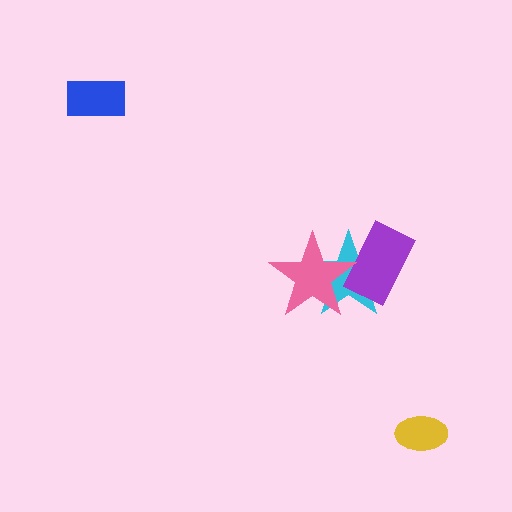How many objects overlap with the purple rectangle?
2 objects overlap with the purple rectangle.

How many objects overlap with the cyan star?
2 objects overlap with the cyan star.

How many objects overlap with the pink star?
2 objects overlap with the pink star.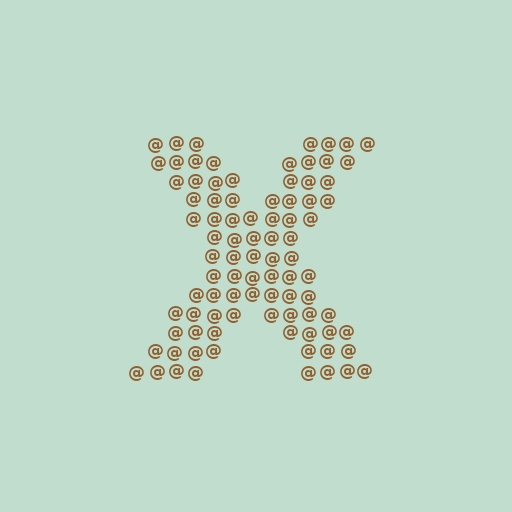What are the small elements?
The small elements are at signs.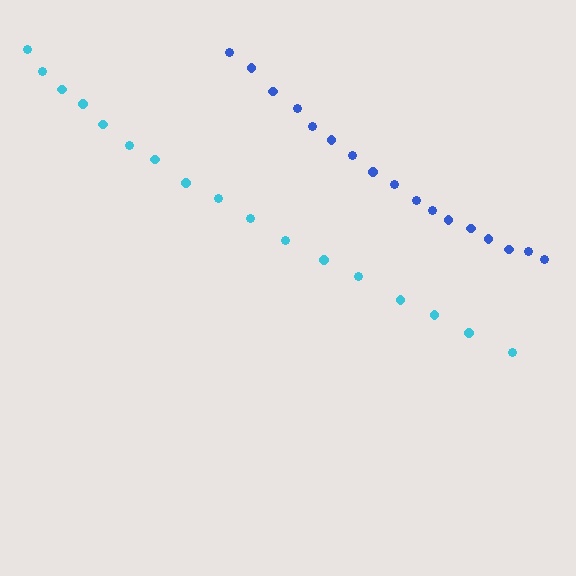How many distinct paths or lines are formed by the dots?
There are 2 distinct paths.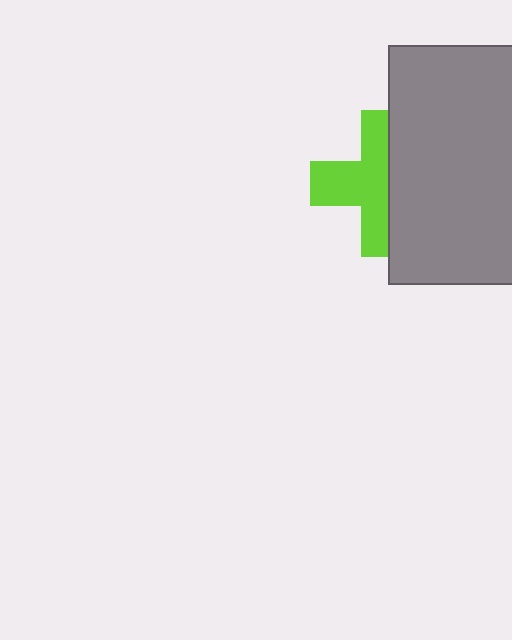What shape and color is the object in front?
The object in front is a gray rectangle.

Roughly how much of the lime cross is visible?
About half of it is visible (roughly 55%).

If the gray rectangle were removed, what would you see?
You would see the complete lime cross.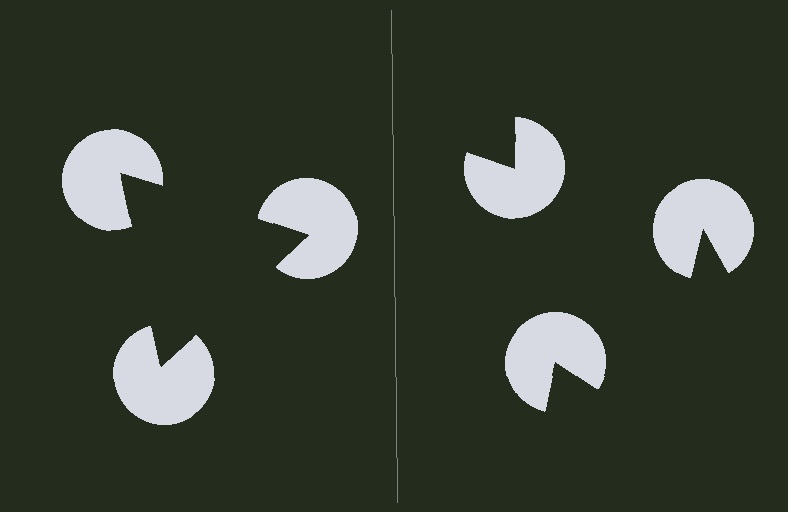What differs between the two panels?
The pac-man discs are positioned identically on both sides; only the wedge orientations differ. On the left they align to a triangle; on the right they are misaligned.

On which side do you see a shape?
An illusory triangle appears on the left side. On the right side the wedge cuts are rotated, so no coherent shape forms.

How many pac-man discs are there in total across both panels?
6 — 3 on each side.